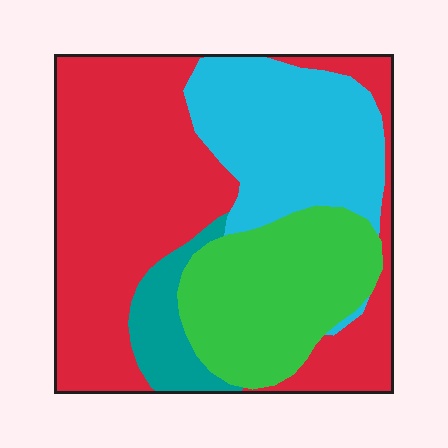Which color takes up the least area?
Teal, at roughly 5%.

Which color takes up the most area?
Red, at roughly 45%.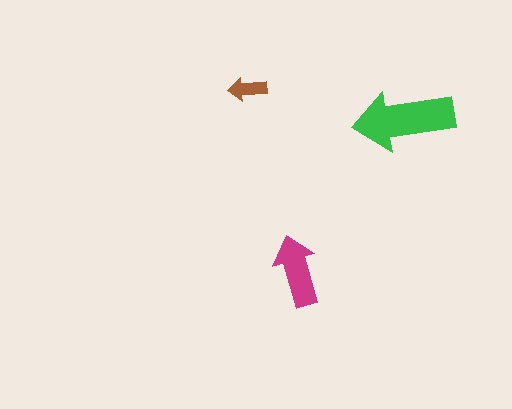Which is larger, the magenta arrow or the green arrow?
The green one.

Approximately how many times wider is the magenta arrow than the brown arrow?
About 2 times wider.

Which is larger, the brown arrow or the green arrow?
The green one.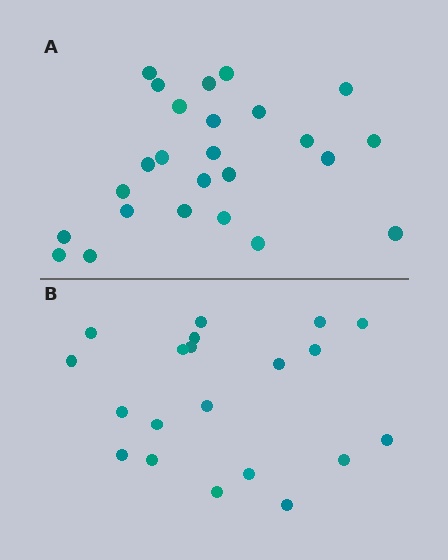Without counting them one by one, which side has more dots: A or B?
Region A (the top region) has more dots.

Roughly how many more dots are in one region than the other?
Region A has about 5 more dots than region B.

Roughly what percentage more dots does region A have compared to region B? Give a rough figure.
About 25% more.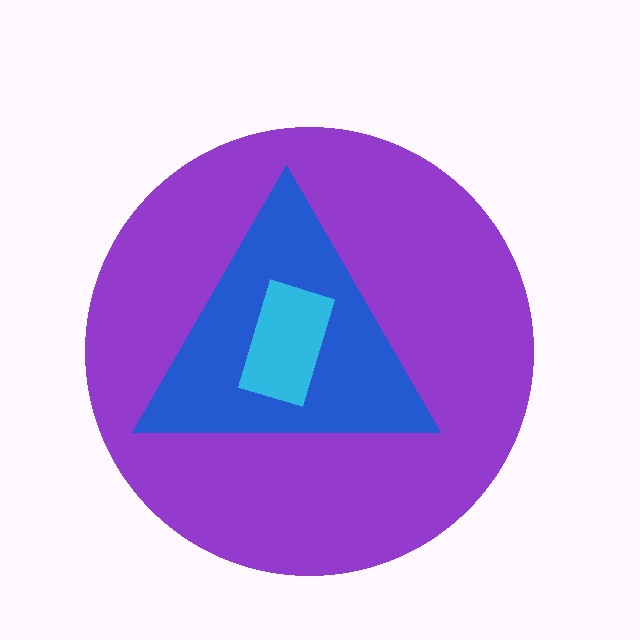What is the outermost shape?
The purple circle.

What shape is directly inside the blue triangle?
The cyan rectangle.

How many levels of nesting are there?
3.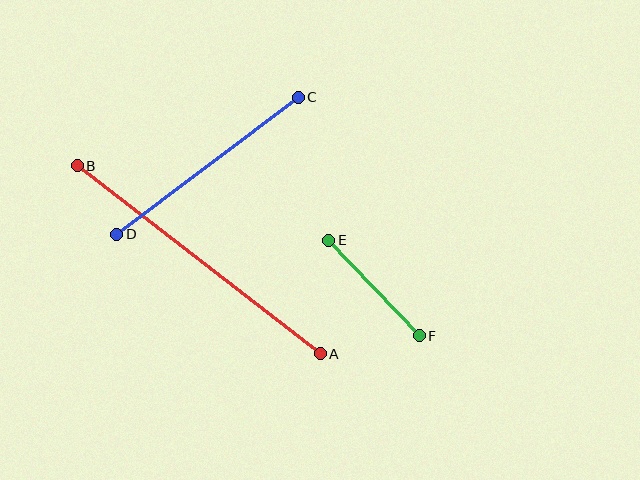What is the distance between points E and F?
The distance is approximately 132 pixels.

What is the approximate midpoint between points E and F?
The midpoint is at approximately (374, 288) pixels.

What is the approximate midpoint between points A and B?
The midpoint is at approximately (199, 260) pixels.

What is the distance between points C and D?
The distance is approximately 227 pixels.